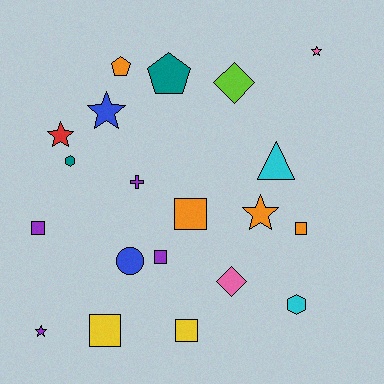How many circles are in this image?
There is 1 circle.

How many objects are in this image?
There are 20 objects.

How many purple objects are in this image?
There are 4 purple objects.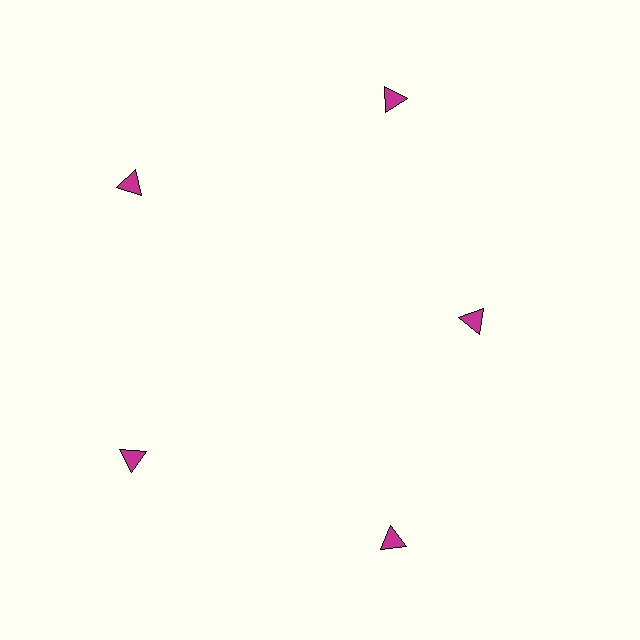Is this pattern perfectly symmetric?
No. The 5 magenta triangles are arranged in a ring, but one element near the 3 o'clock position is pulled inward toward the center, breaking the 5-fold rotational symmetry.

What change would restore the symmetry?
The symmetry would be restored by moving it outward, back onto the ring so that all 5 triangles sit at equal angles and equal distance from the center.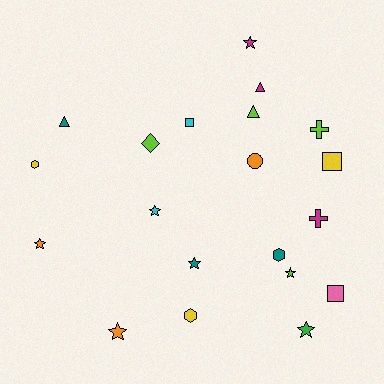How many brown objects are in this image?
There are no brown objects.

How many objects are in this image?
There are 20 objects.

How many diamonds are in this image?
There is 1 diamond.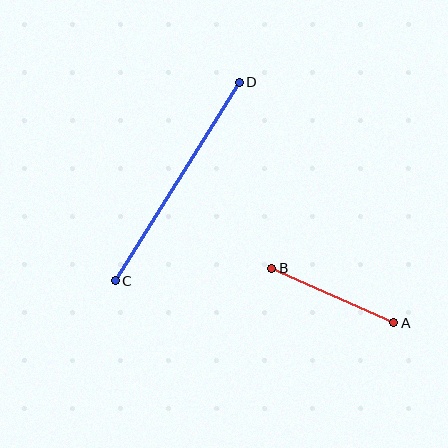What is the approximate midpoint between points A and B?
The midpoint is at approximately (333, 296) pixels.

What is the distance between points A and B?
The distance is approximately 134 pixels.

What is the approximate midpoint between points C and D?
The midpoint is at approximately (177, 181) pixels.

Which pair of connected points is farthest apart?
Points C and D are farthest apart.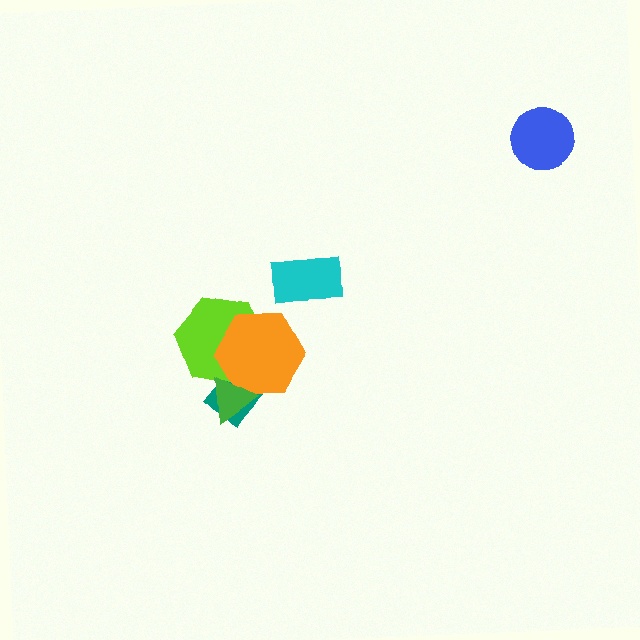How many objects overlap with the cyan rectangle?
0 objects overlap with the cyan rectangle.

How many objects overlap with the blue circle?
0 objects overlap with the blue circle.